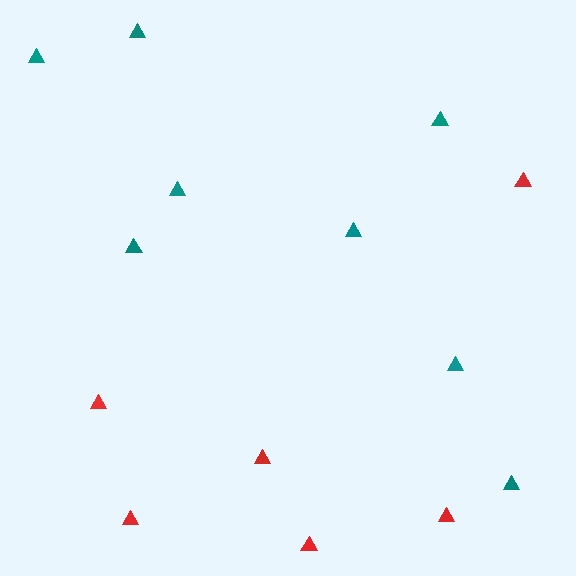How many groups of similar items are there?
There are 2 groups: one group of red triangles (6) and one group of teal triangles (8).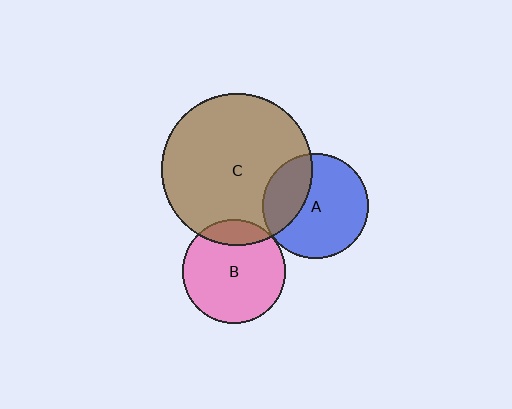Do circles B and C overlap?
Yes.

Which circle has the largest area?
Circle C (brown).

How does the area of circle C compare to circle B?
Approximately 2.2 times.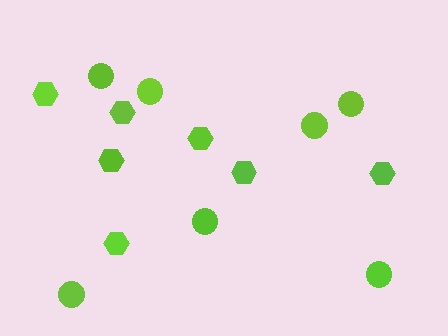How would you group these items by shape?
There are 2 groups: one group of circles (7) and one group of hexagons (7).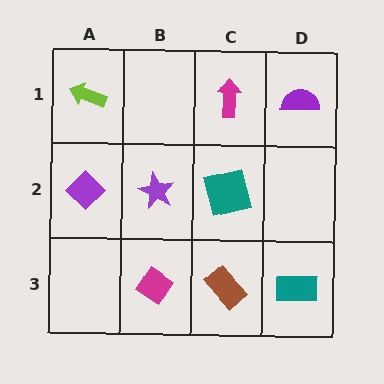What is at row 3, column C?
A brown rectangle.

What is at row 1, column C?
A magenta arrow.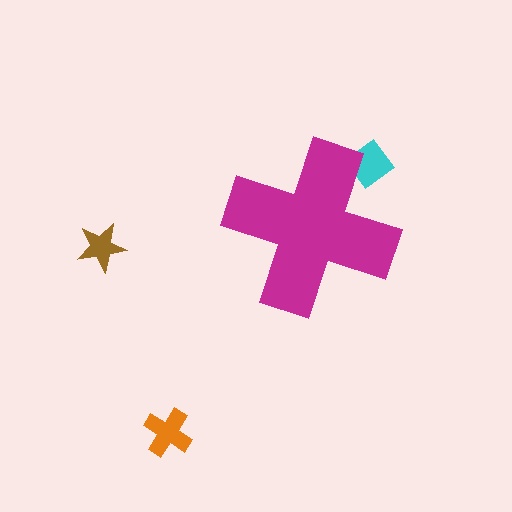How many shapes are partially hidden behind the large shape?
1 shape is partially hidden.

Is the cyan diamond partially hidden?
Yes, the cyan diamond is partially hidden behind the magenta cross.